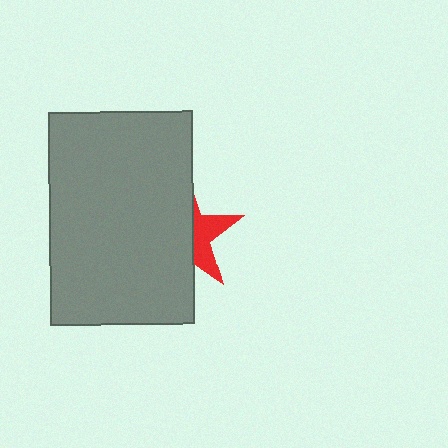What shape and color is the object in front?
The object in front is a gray rectangle.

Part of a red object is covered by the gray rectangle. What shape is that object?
It is a star.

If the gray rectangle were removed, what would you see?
You would see the complete red star.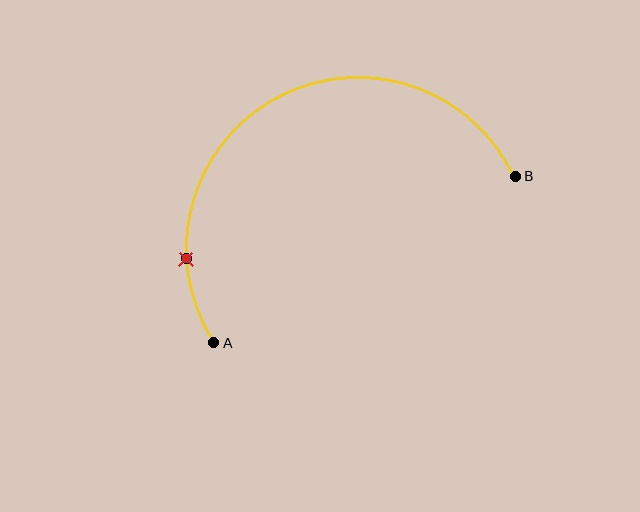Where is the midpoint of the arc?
The arc midpoint is the point on the curve farthest from the straight line joining A and B. It sits above that line.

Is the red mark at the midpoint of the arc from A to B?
No. The red mark lies on the arc but is closer to endpoint A. The arc midpoint would be at the point on the curve equidistant along the arc from both A and B.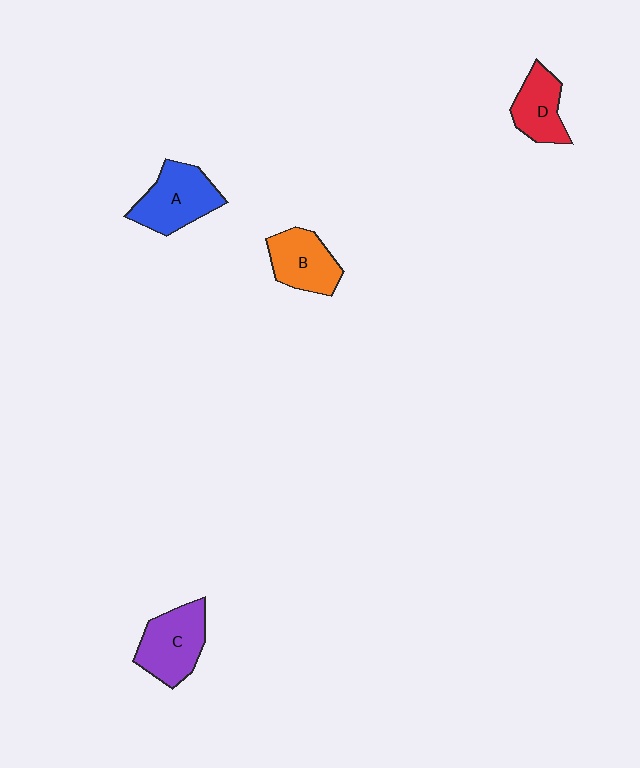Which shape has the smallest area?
Shape D (red).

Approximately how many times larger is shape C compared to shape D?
Approximately 1.3 times.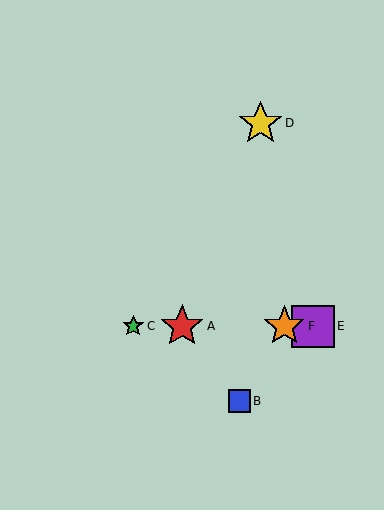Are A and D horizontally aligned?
No, A is at y≈326 and D is at y≈123.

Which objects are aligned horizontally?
Objects A, C, E, F are aligned horizontally.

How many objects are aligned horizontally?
4 objects (A, C, E, F) are aligned horizontally.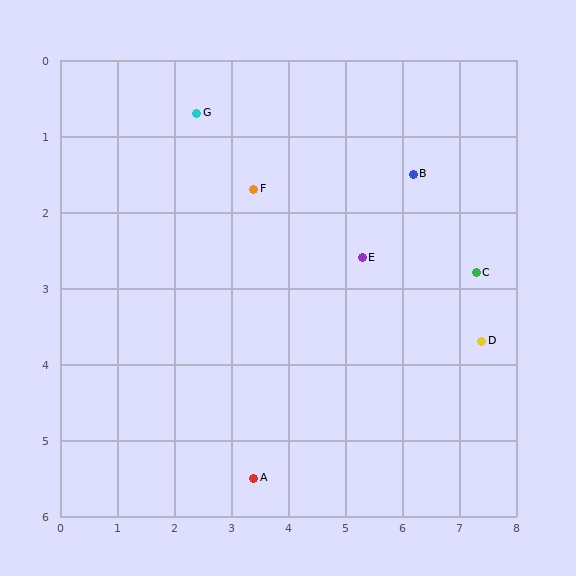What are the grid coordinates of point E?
Point E is at approximately (5.3, 2.6).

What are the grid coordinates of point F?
Point F is at approximately (3.4, 1.7).